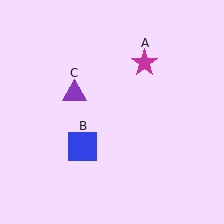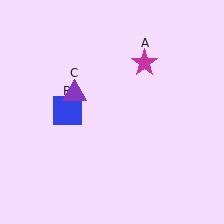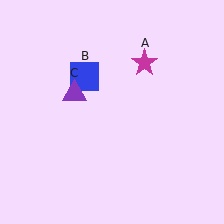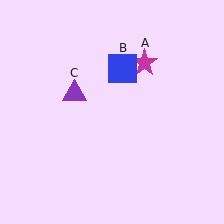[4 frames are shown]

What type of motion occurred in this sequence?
The blue square (object B) rotated clockwise around the center of the scene.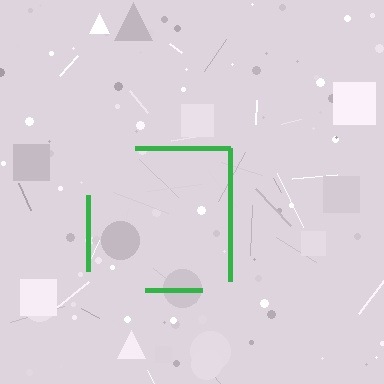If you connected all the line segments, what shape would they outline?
They would outline a square.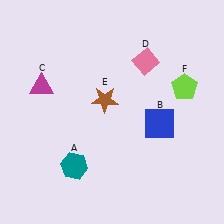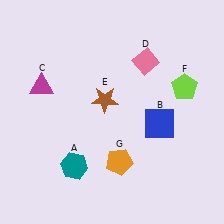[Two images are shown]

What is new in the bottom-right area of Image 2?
An orange pentagon (G) was added in the bottom-right area of Image 2.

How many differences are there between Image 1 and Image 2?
There is 1 difference between the two images.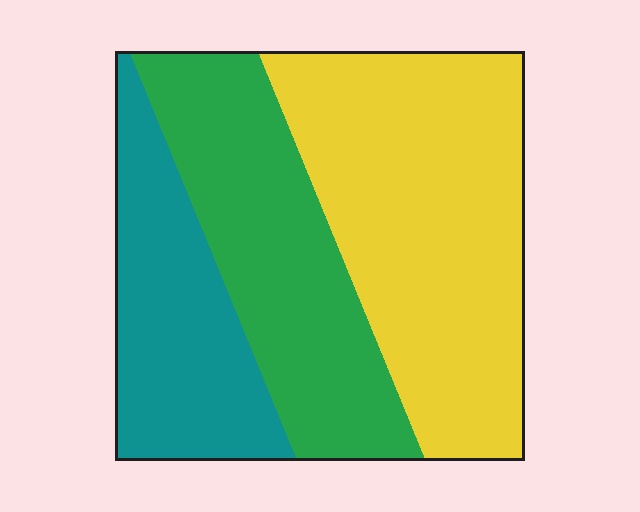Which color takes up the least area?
Teal, at roughly 25%.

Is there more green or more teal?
Green.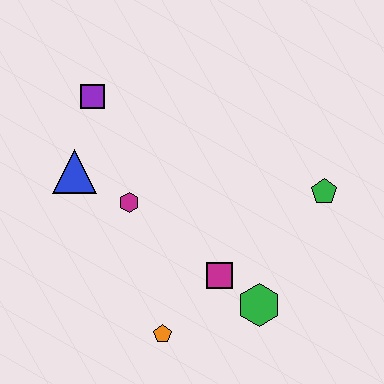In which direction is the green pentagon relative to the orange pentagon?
The green pentagon is to the right of the orange pentagon.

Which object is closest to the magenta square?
The green hexagon is closest to the magenta square.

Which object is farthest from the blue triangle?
The green pentagon is farthest from the blue triangle.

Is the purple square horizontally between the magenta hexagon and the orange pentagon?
No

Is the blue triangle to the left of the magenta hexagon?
Yes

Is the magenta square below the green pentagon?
Yes